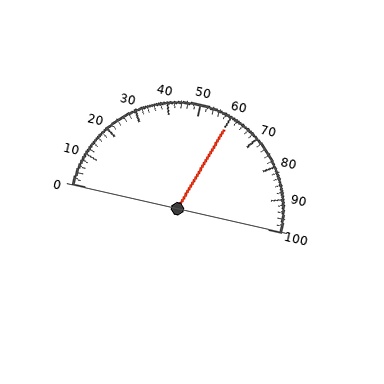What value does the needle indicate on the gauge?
The needle indicates approximately 60.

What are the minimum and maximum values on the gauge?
The gauge ranges from 0 to 100.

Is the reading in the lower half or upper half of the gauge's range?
The reading is in the upper half of the range (0 to 100).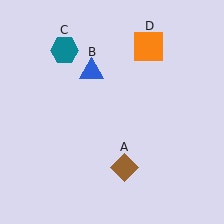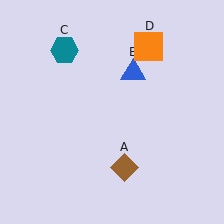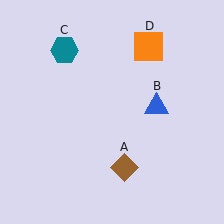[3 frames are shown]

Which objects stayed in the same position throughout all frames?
Brown diamond (object A) and teal hexagon (object C) and orange square (object D) remained stationary.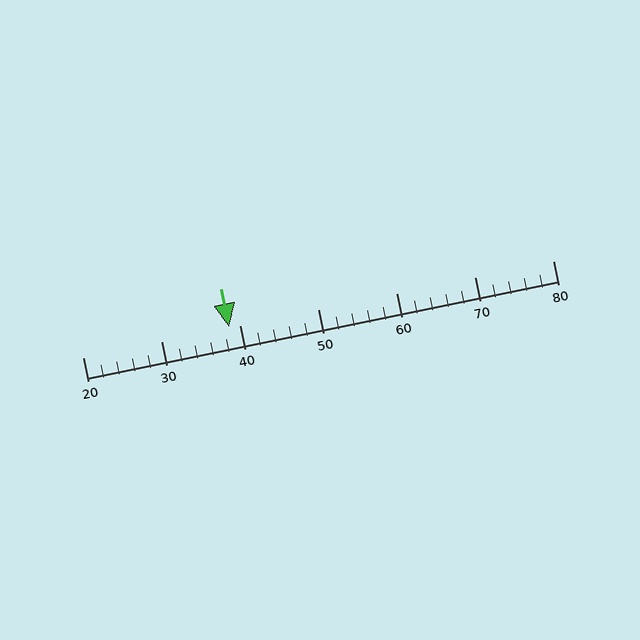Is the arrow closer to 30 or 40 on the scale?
The arrow is closer to 40.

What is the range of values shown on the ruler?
The ruler shows values from 20 to 80.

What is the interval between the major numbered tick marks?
The major tick marks are spaced 10 units apart.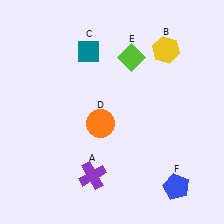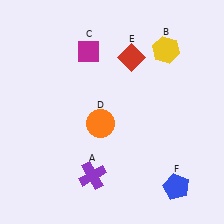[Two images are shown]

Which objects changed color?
C changed from teal to magenta. E changed from lime to red.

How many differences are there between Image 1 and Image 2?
There are 2 differences between the two images.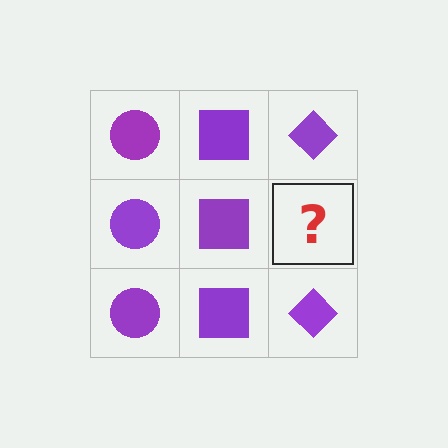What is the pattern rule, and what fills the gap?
The rule is that each column has a consistent shape. The gap should be filled with a purple diamond.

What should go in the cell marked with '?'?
The missing cell should contain a purple diamond.